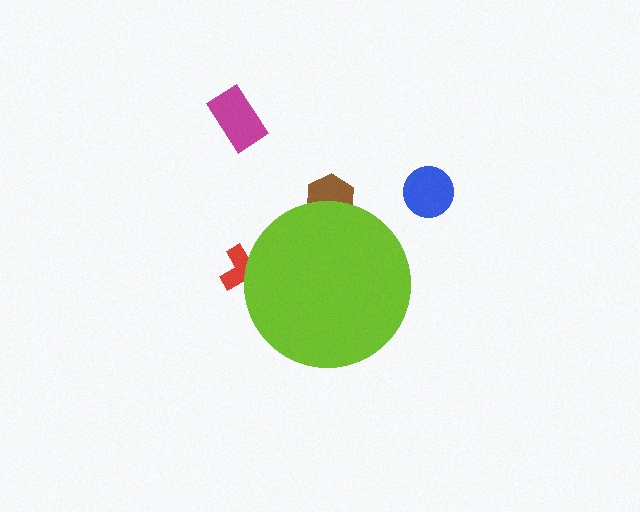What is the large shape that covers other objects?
A lime circle.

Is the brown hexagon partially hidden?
Yes, the brown hexagon is partially hidden behind the lime circle.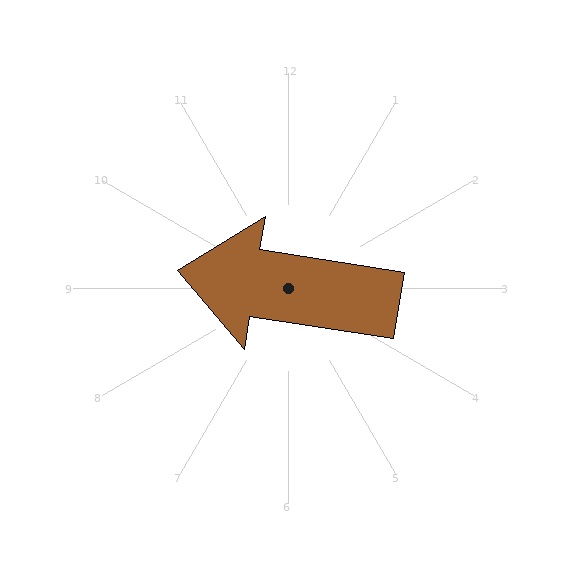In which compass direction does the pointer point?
West.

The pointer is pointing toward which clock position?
Roughly 9 o'clock.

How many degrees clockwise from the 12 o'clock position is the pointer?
Approximately 279 degrees.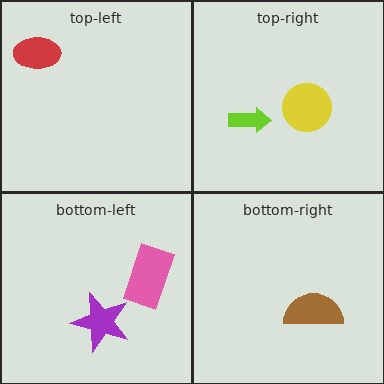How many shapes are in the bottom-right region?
1.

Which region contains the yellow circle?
The top-right region.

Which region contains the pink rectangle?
The bottom-left region.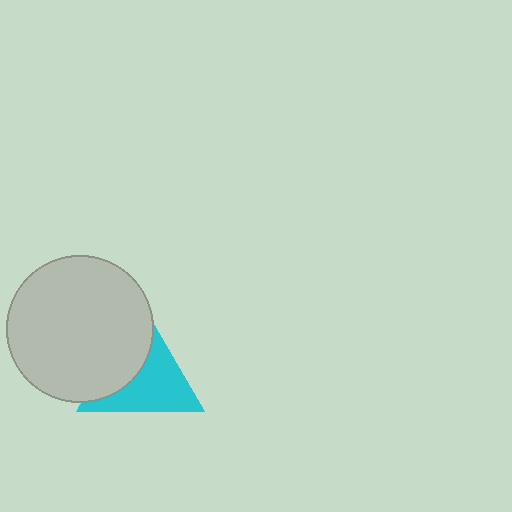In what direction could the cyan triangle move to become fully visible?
The cyan triangle could move right. That would shift it out from behind the light gray circle entirely.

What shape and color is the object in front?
The object in front is a light gray circle.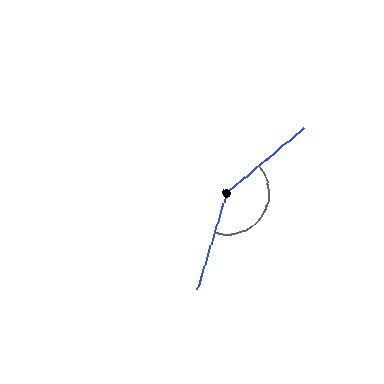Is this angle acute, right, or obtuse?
It is obtuse.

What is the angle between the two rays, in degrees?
Approximately 147 degrees.